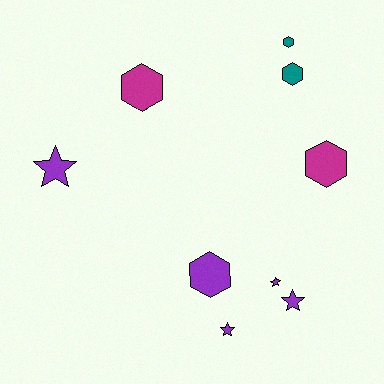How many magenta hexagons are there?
There are 2 magenta hexagons.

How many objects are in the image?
There are 9 objects.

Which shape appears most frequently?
Hexagon, with 5 objects.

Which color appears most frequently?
Purple, with 5 objects.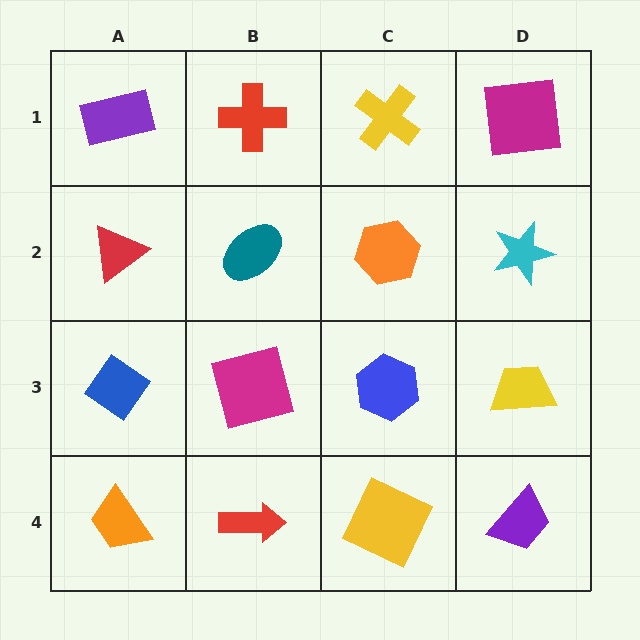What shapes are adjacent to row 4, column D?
A yellow trapezoid (row 3, column D), a yellow square (row 4, column C).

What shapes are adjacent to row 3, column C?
An orange hexagon (row 2, column C), a yellow square (row 4, column C), a magenta square (row 3, column B), a yellow trapezoid (row 3, column D).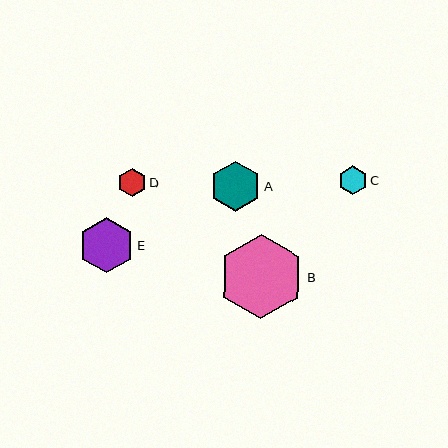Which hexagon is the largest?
Hexagon B is the largest with a size of approximately 85 pixels.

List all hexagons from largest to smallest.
From largest to smallest: B, E, A, C, D.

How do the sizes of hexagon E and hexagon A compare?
Hexagon E and hexagon A are approximately the same size.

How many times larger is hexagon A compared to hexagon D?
Hexagon A is approximately 1.8 times the size of hexagon D.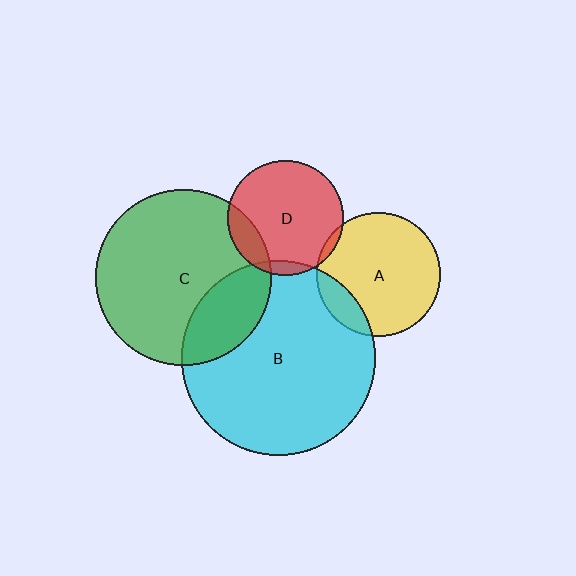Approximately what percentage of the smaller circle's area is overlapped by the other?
Approximately 5%.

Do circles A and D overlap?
Yes.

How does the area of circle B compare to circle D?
Approximately 2.9 times.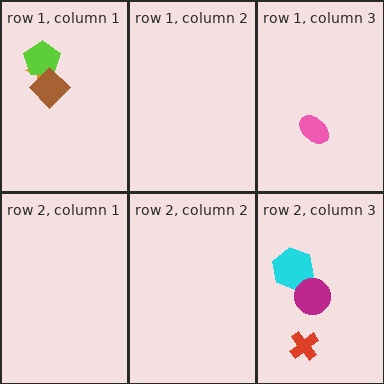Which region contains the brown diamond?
The row 1, column 1 region.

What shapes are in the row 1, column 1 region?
The orange star, the lime pentagon, the brown diamond.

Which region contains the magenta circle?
The row 2, column 3 region.